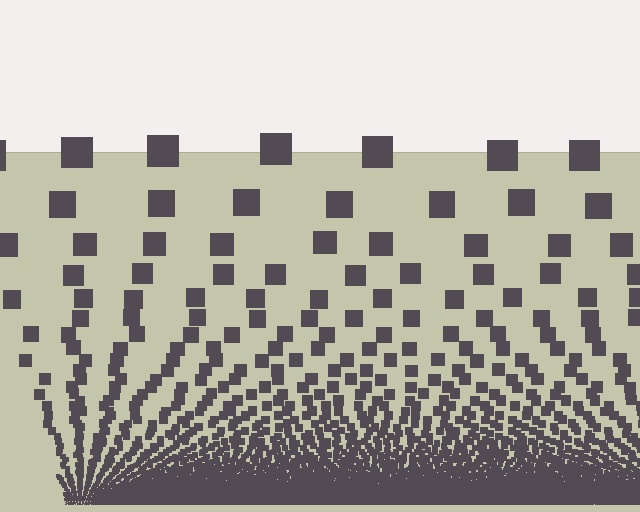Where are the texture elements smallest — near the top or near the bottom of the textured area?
Near the bottom.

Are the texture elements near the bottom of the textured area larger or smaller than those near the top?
Smaller. The gradient is inverted — elements near the bottom are smaller and denser.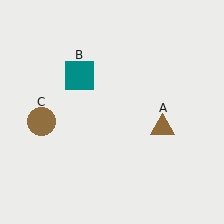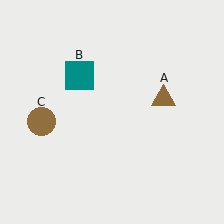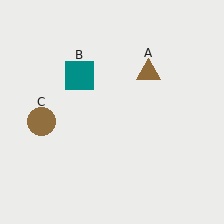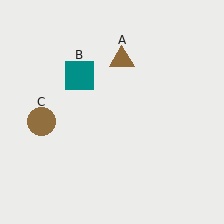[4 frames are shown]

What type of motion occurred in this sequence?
The brown triangle (object A) rotated counterclockwise around the center of the scene.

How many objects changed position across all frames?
1 object changed position: brown triangle (object A).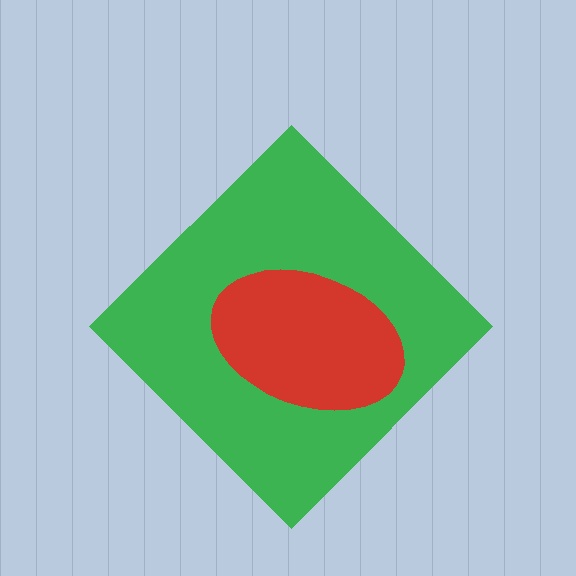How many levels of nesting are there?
2.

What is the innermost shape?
The red ellipse.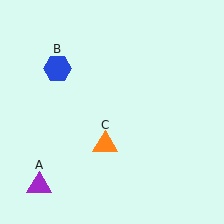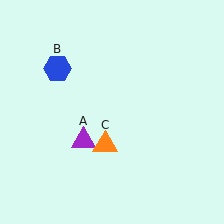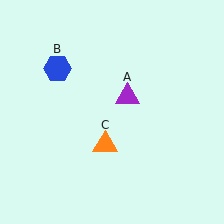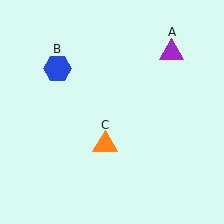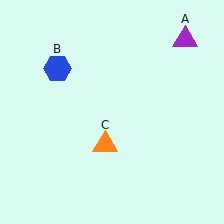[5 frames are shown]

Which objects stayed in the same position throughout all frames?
Blue hexagon (object B) and orange triangle (object C) remained stationary.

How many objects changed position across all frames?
1 object changed position: purple triangle (object A).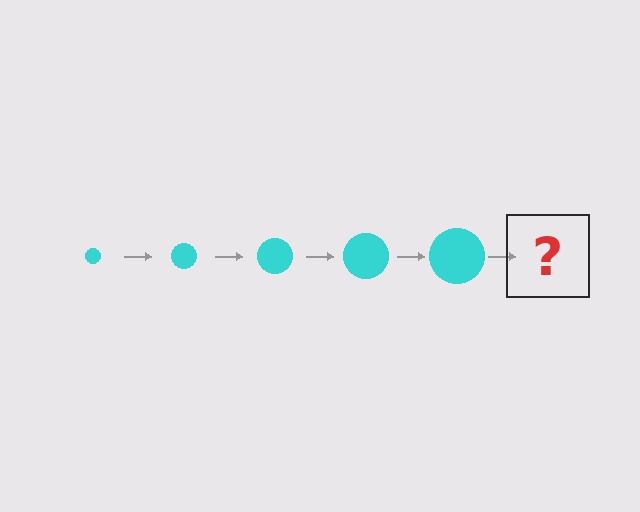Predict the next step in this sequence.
The next step is a cyan circle, larger than the previous one.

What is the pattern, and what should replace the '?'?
The pattern is that the circle gets progressively larger each step. The '?' should be a cyan circle, larger than the previous one.